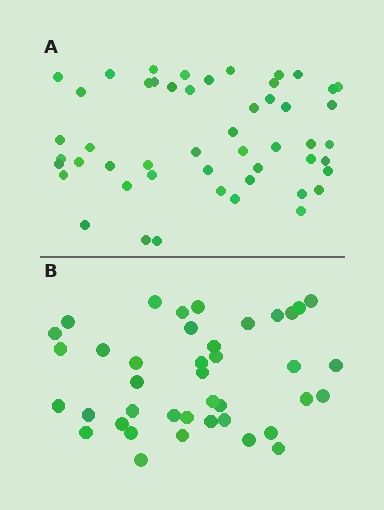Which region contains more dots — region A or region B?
Region A (the top region) has more dots.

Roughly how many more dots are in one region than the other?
Region A has roughly 10 or so more dots than region B.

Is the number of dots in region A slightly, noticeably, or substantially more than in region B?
Region A has noticeably more, but not dramatically so. The ratio is roughly 1.2 to 1.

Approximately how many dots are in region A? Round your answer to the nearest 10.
About 50 dots.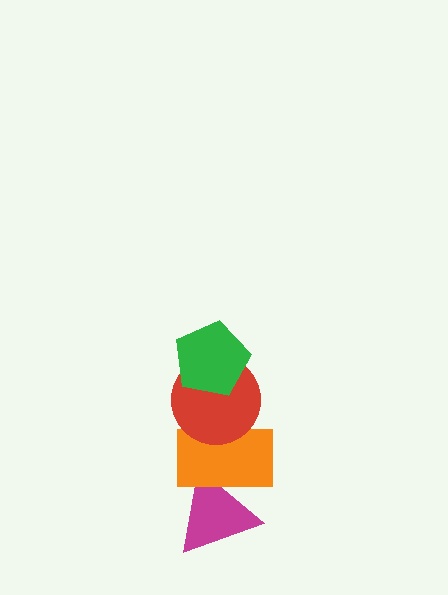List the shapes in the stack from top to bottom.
From top to bottom: the green pentagon, the red circle, the orange rectangle, the magenta triangle.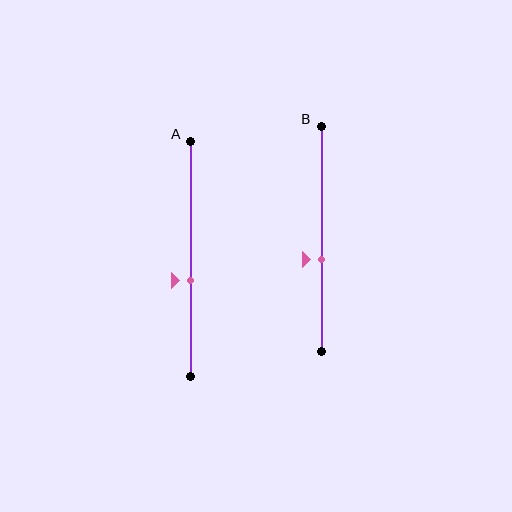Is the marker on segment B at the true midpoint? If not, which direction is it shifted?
No, the marker on segment B is shifted downward by about 9% of the segment length.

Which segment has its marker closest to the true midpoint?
Segment B has its marker closest to the true midpoint.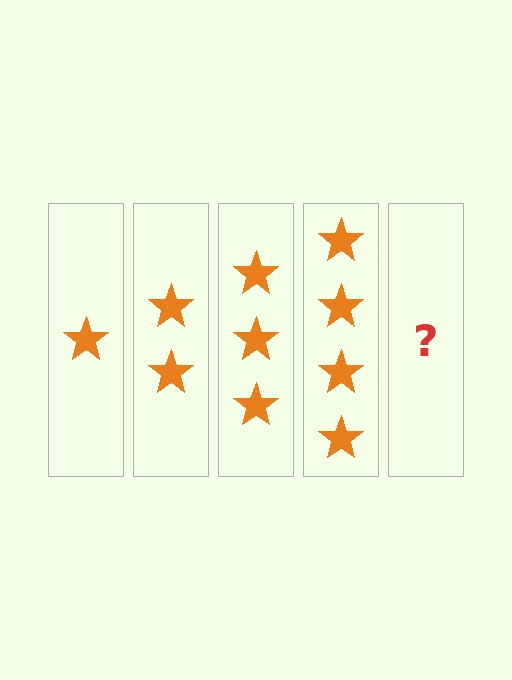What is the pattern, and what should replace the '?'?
The pattern is that each step adds one more star. The '?' should be 5 stars.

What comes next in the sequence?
The next element should be 5 stars.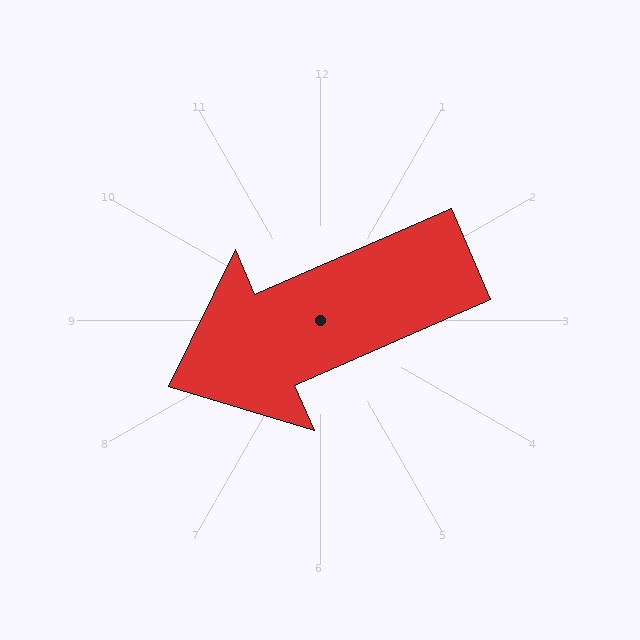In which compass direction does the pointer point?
Southwest.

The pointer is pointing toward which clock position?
Roughly 8 o'clock.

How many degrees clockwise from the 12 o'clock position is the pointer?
Approximately 246 degrees.